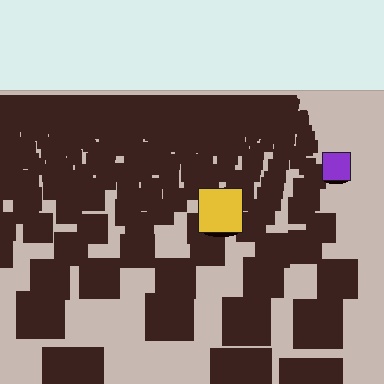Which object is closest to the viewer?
The yellow square is closest. The texture marks near it are larger and more spread out.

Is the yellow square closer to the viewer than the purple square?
Yes. The yellow square is closer — you can tell from the texture gradient: the ground texture is coarser near it.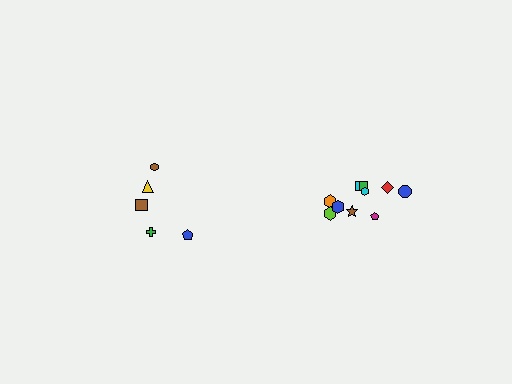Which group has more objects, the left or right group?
The right group.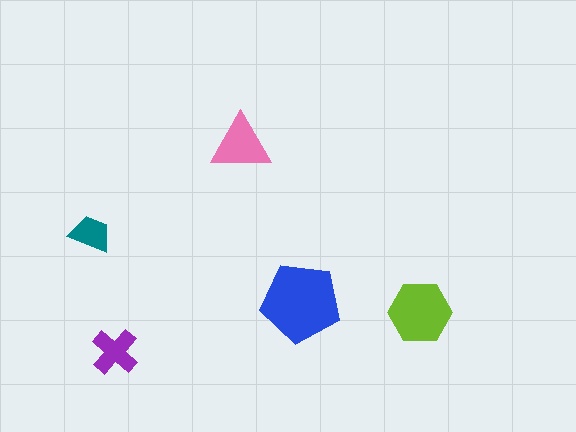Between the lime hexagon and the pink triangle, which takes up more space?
The lime hexagon.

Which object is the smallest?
The teal trapezoid.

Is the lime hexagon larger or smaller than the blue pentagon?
Smaller.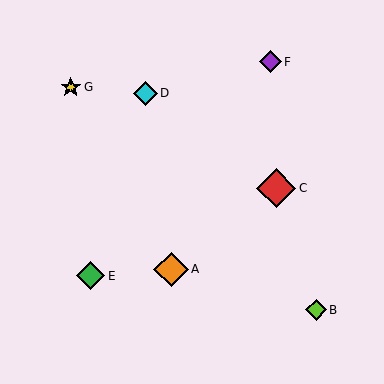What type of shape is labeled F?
Shape F is a purple diamond.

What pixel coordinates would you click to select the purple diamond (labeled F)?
Click at (270, 62) to select the purple diamond F.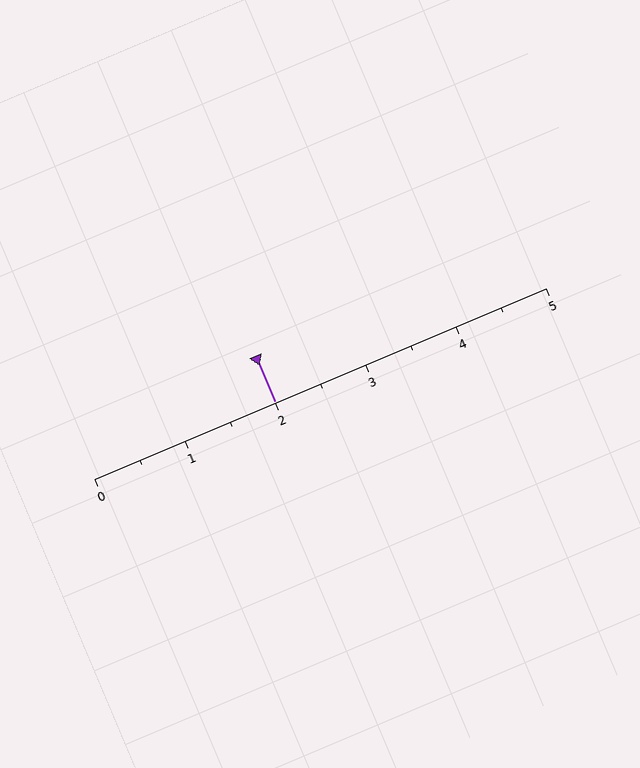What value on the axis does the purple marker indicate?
The marker indicates approximately 2.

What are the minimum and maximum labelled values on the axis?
The axis runs from 0 to 5.